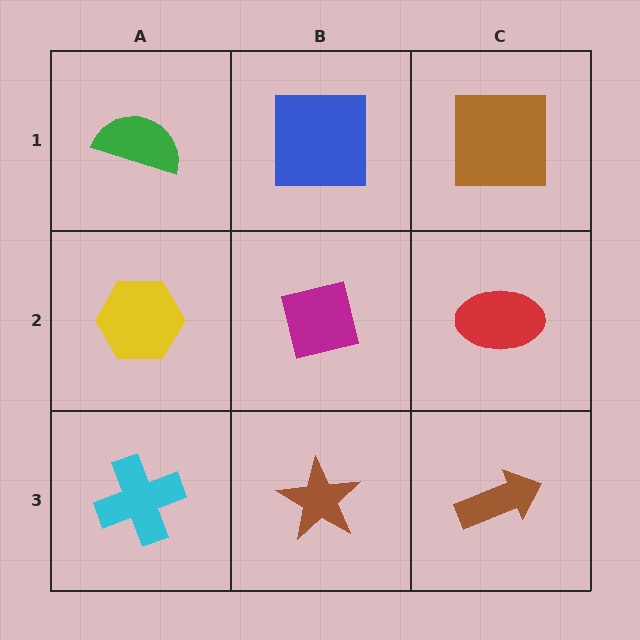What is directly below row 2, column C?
A brown arrow.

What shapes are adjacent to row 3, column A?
A yellow hexagon (row 2, column A), a brown star (row 3, column B).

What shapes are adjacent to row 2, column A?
A green semicircle (row 1, column A), a cyan cross (row 3, column A), a magenta square (row 2, column B).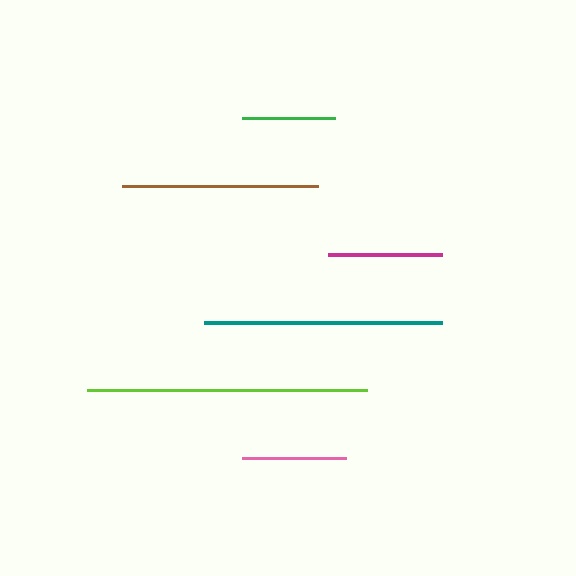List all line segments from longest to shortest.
From longest to shortest: lime, teal, brown, magenta, pink, green.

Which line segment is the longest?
The lime line is the longest at approximately 280 pixels.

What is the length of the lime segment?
The lime segment is approximately 280 pixels long.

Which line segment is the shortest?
The green line is the shortest at approximately 92 pixels.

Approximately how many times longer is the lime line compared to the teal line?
The lime line is approximately 1.2 times the length of the teal line.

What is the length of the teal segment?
The teal segment is approximately 238 pixels long.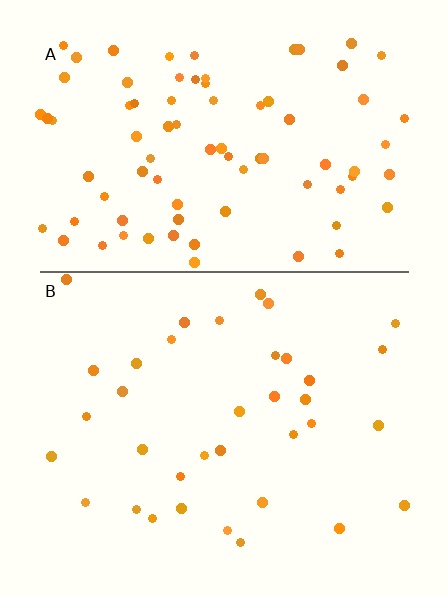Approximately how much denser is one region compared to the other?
Approximately 2.3× — region A over region B.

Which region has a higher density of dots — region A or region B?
A (the top).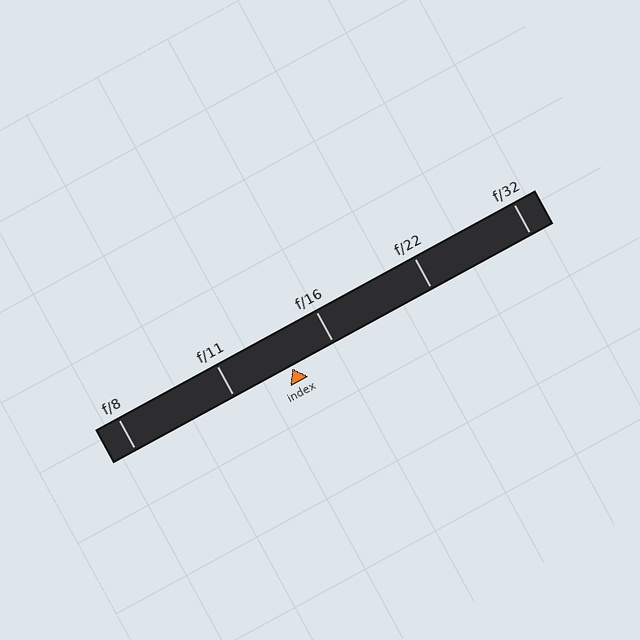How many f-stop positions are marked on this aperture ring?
There are 5 f-stop positions marked.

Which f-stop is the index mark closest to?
The index mark is closest to f/16.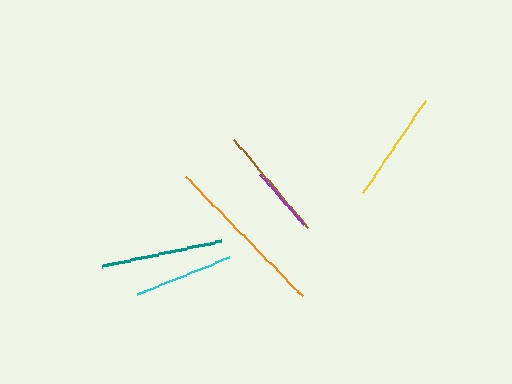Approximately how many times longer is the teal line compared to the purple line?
The teal line is approximately 1.8 times the length of the purple line.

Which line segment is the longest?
The orange line is the longest at approximately 167 pixels.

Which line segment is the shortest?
The purple line is the shortest at approximately 67 pixels.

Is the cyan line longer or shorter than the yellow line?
The yellow line is longer than the cyan line.